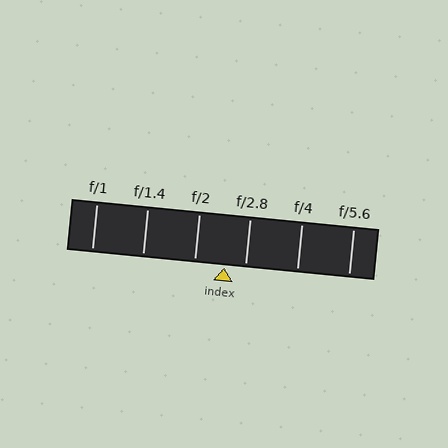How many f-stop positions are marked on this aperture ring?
There are 6 f-stop positions marked.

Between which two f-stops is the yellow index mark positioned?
The index mark is between f/2 and f/2.8.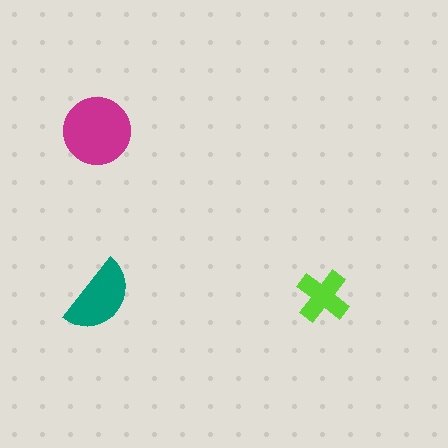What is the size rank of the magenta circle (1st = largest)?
1st.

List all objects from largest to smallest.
The magenta circle, the teal semicircle, the lime cross.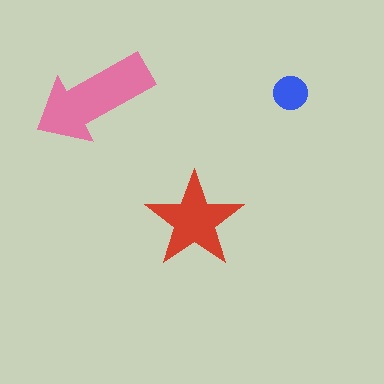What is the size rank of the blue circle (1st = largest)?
3rd.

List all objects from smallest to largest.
The blue circle, the red star, the pink arrow.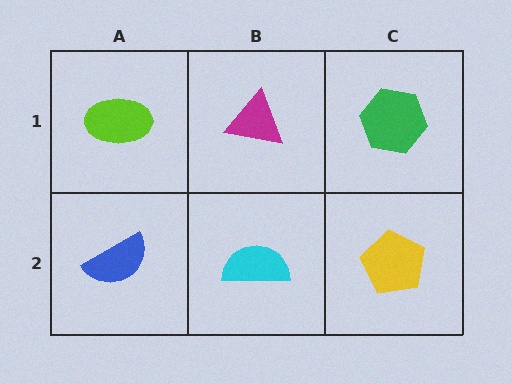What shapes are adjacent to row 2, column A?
A lime ellipse (row 1, column A), a cyan semicircle (row 2, column B).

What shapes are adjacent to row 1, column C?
A yellow pentagon (row 2, column C), a magenta triangle (row 1, column B).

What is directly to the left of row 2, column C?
A cyan semicircle.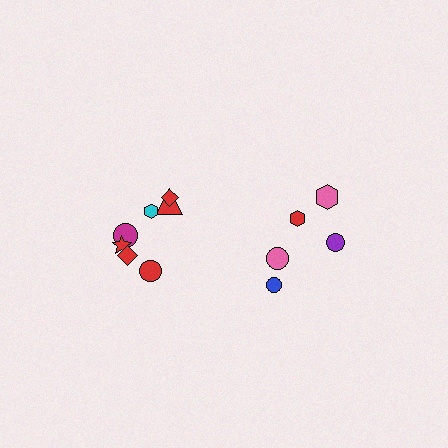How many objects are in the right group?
There are 5 objects.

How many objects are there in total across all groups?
There are 12 objects.